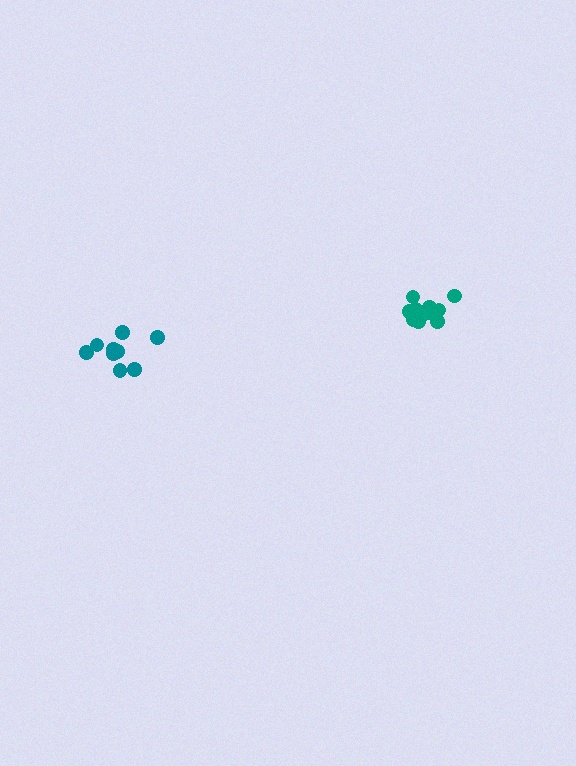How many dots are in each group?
Group 1: 9 dots, Group 2: 11 dots (20 total).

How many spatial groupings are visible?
There are 2 spatial groupings.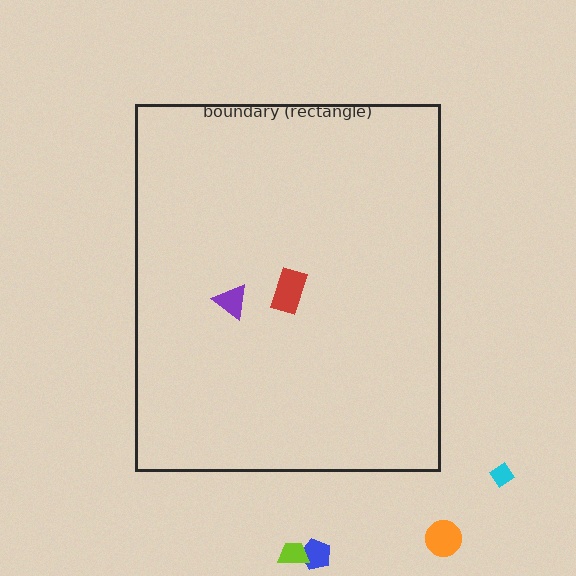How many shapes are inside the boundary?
2 inside, 4 outside.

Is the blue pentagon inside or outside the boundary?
Outside.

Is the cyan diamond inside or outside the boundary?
Outside.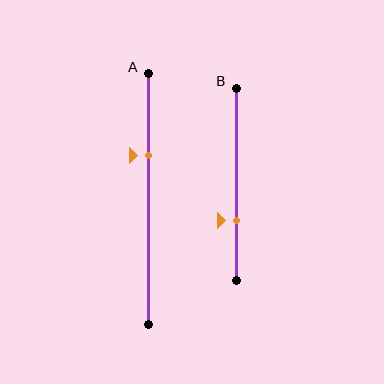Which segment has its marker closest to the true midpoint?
Segment A has its marker closest to the true midpoint.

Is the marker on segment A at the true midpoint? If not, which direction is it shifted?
No, the marker on segment A is shifted upward by about 17% of the segment length.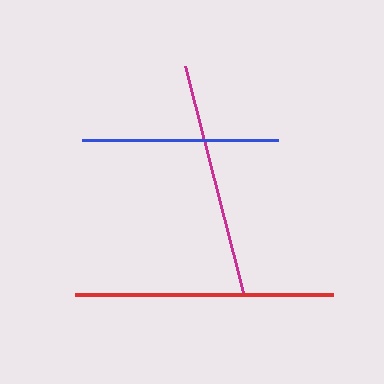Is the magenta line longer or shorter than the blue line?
The magenta line is longer than the blue line.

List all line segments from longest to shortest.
From longest to shortest: red, magenta, blue.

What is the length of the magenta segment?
The magenta segment is approximately 233 pixels long.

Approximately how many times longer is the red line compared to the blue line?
The red line is approximately 1.3 times the length of the blue line.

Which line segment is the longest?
The red line is the longest at approximately 258 pixels.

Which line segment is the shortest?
The blue line is the shortest at approximately 195 pixels.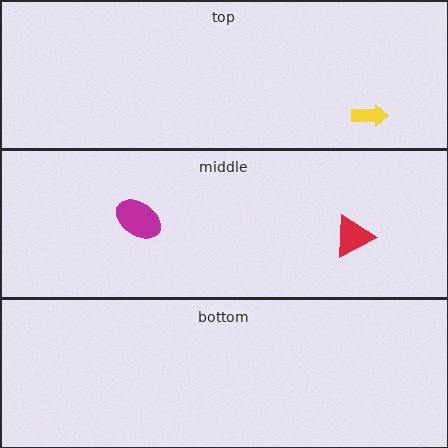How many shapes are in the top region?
1.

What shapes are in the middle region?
The magenta ellipse, the red triangle.